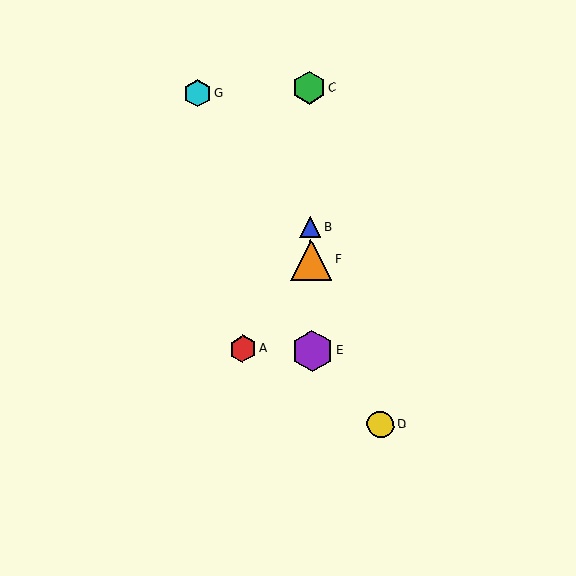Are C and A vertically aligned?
No, C is at x≈309 and A is at x≈242.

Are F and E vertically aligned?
Yes, both are at x≈311.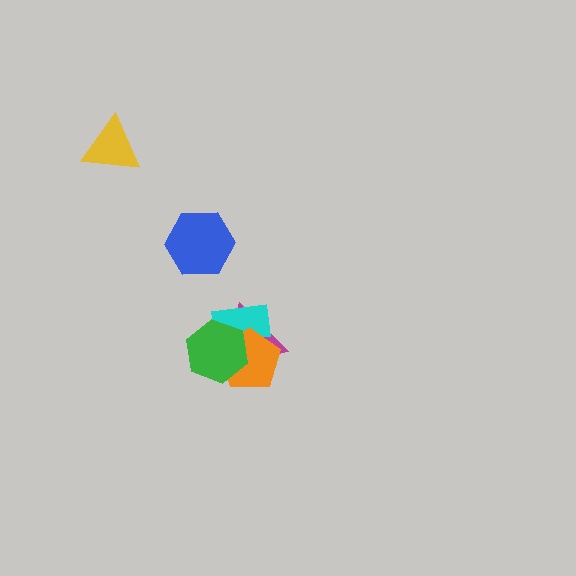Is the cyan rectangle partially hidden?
Yes, it is partially covered by another shape.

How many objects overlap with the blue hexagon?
0 objects overlap with the blue hexagon.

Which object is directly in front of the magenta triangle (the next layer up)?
The cyan rectangle is directly in front of the magenta triangle.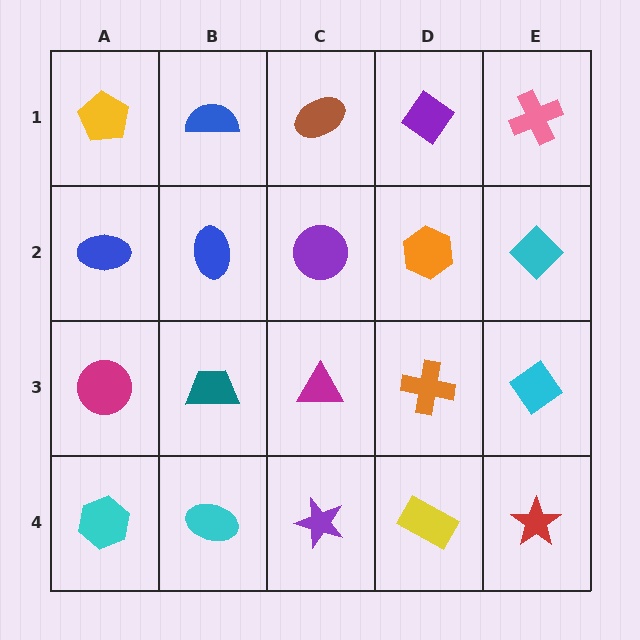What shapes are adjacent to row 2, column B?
A blue semicircle (row 1, column B), a teal trapezoid (row 3, column B), a blue ellipse (row 2, column A), a purple circle (row 2, column C).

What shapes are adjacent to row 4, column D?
An orange cross (row 3, column D), a purple star (row 4, column C), a red star (row 4, column E).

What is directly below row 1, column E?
A cyan diamond.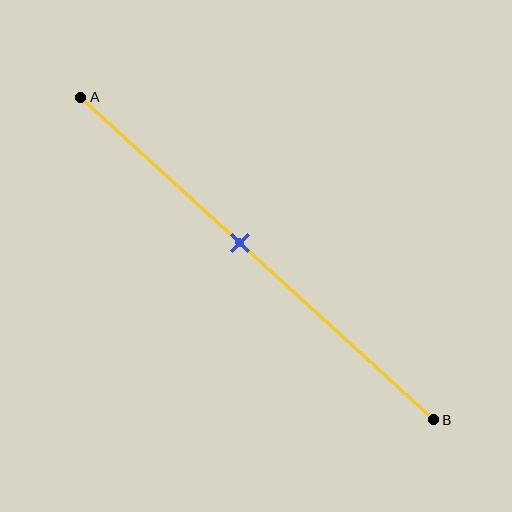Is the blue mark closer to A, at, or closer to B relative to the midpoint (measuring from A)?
The blue mark is closer to point A than the midpoint of segment AB.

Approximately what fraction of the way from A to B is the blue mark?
The blue mark is approximately 45% of the way from A to B.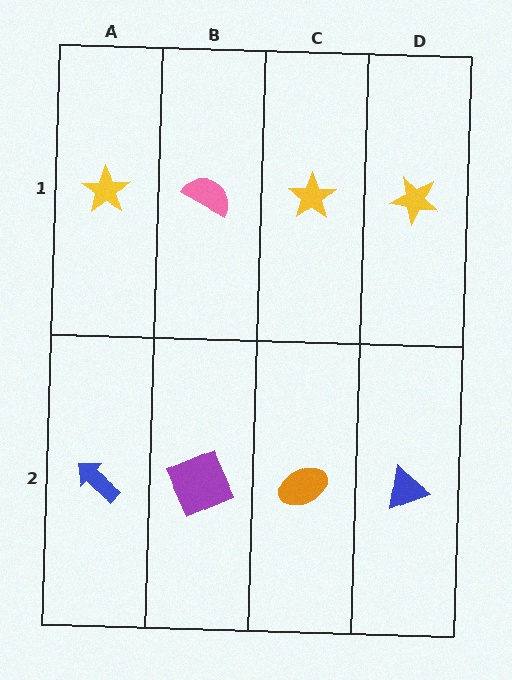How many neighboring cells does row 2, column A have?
2.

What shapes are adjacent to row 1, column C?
An orange ellipse (row 2, column C), a pink semicircle (row 1, column B), a yellow star (row 1, column D).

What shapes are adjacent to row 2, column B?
A pink semicircle (row 1, column B), a blue arrow (row 2, column A), an orange ellipse (row 2, column C).